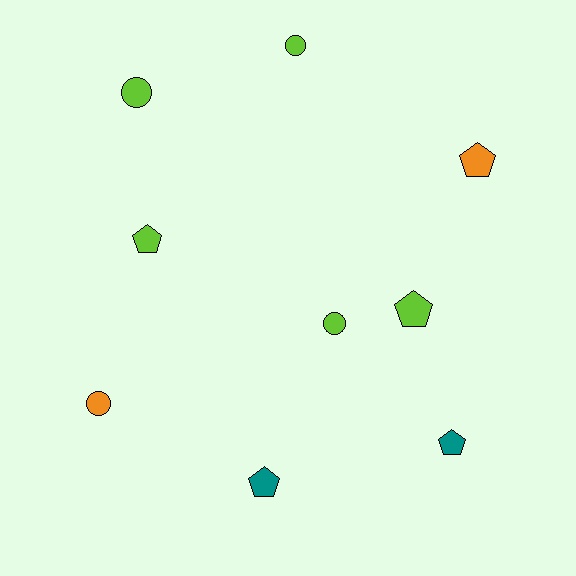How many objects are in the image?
There are 9 objects.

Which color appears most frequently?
Lime, with 5 objects.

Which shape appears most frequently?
Pentagon, with 5 objects.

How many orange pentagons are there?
There is 1 orange pentagon.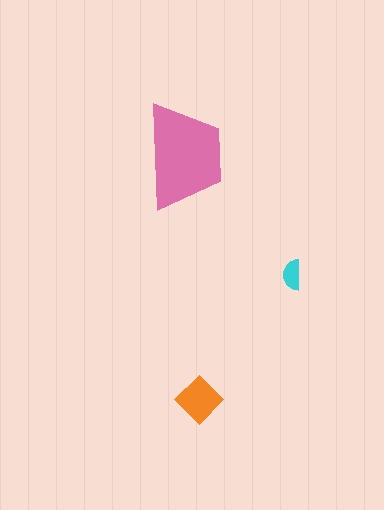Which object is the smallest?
The cyan semicircle.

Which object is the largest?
The pink trapezoid.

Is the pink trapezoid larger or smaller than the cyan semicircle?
Larger.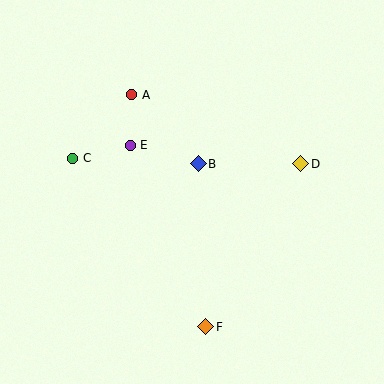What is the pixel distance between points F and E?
The distance between F and E is 197 pixels.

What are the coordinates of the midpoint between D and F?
The midpoint between D and F is at (253, 245).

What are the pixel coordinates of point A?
Point A is at (132, 95).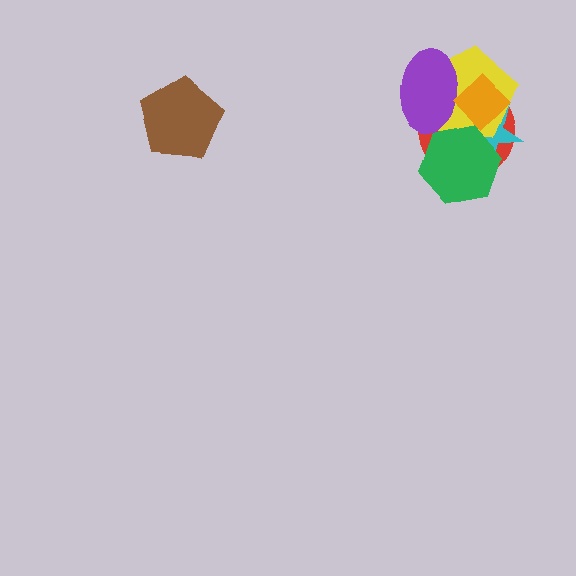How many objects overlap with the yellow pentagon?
5 objects overlap with the yellow pentagon.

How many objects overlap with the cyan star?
4 objects overlap with the cyan star.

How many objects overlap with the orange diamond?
4 objects overlap with the orange diamond.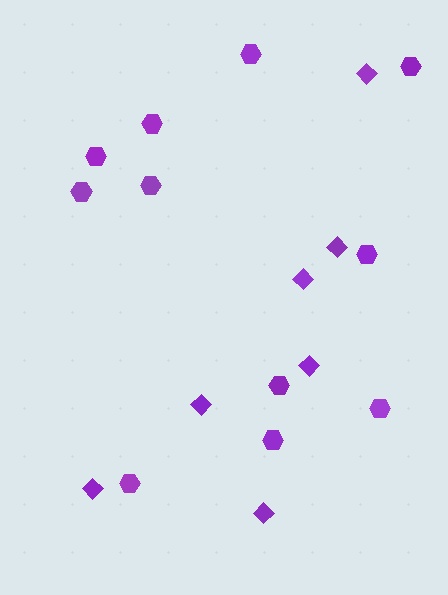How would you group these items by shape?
There are 2 groups: one group of diamonds (7) and one group of hexagons (11).